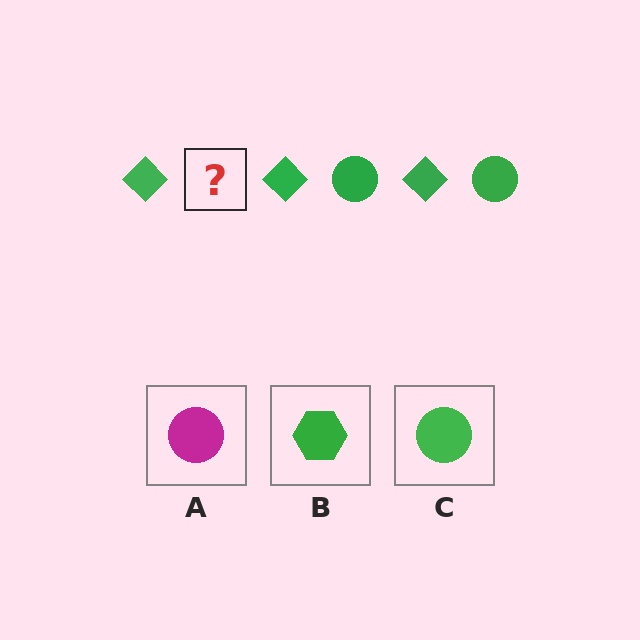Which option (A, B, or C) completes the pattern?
C.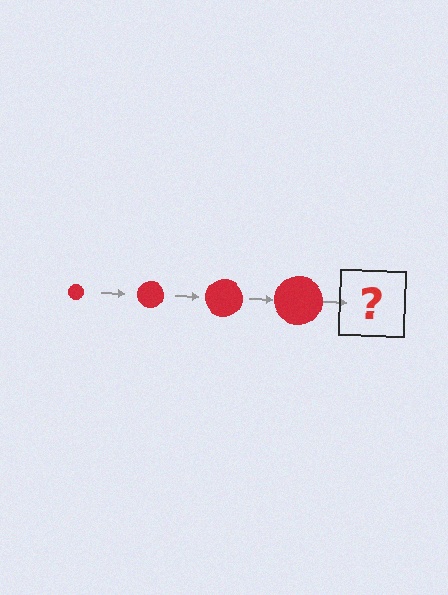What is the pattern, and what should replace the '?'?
The pattern is that the circle gets progressively larger each step. The '?' should be a red circle, larger than the previous one.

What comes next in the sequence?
The next element should be a red circle, larger than the previous one.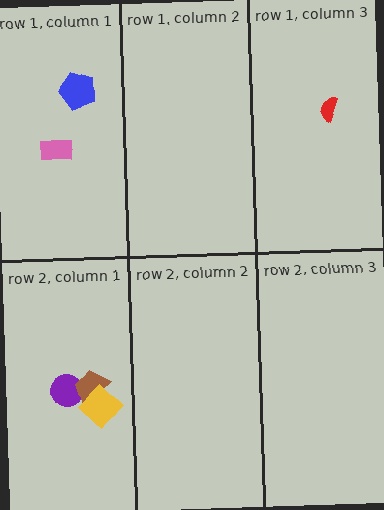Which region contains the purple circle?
The row 2, column 1 region.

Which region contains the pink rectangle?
The row 1, column 1 region.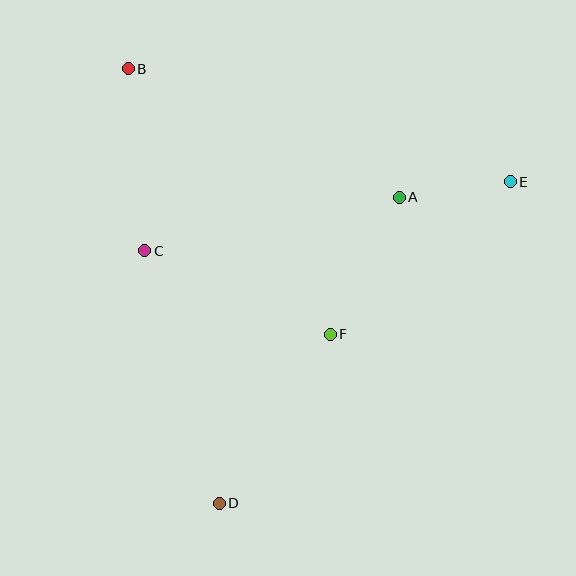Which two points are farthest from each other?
Points B and D are farthest from each other.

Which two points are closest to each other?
Points A and E are closest to each other.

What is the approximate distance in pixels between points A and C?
The distance between A and C is approximately 260 pixels.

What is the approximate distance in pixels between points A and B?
The distance between A and B is approximately 300 pixels.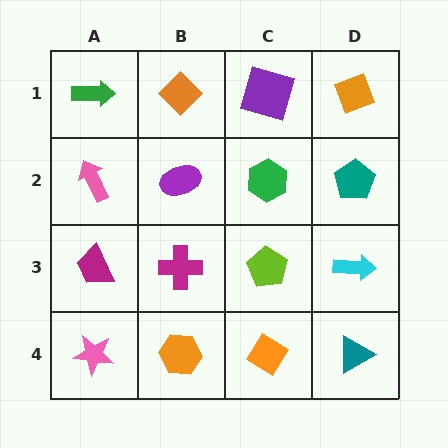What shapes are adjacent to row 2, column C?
A purple square (row 1, column C), a lime pentagon (row 3, column C), a purple ellipse (row 2, column B), a teal pentagon (row 2, column D).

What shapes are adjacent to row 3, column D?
A teal pentagon (row 2, column D), a teal triangle (row 4, column D), a lime pentagon (row 3, column C).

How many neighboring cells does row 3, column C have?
4.